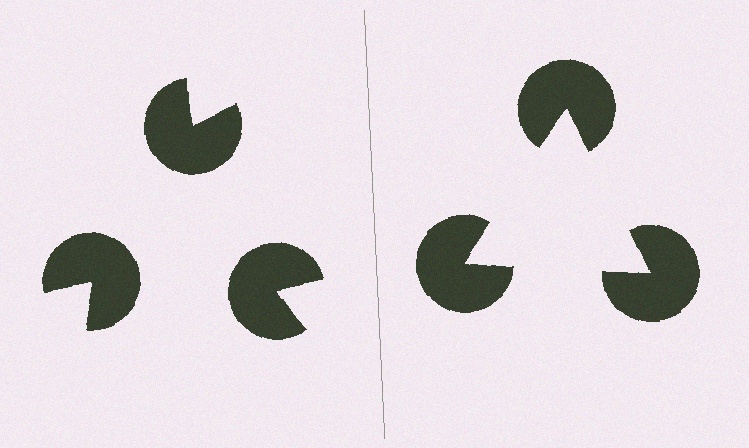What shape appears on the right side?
An illusory triangle.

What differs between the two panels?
The pac-man discs are positioned identically on both sides; only the wedge orientations differ. On the right they align to a triangle; on the left they are misaligned.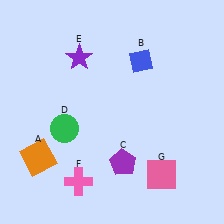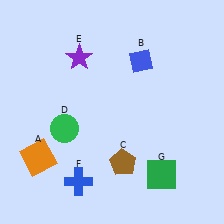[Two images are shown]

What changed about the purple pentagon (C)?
In Image 1, C is purple. In Image 2, it changed to brown.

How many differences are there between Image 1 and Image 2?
There are 3 differences between the two images.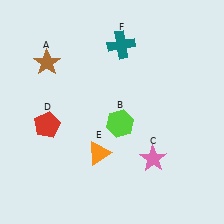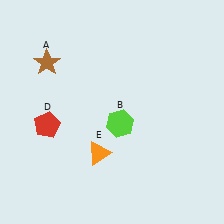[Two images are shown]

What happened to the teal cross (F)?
The teal cross (F) was removed in Image 2. It was in the top-right area of Image 1.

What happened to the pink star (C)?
The pink star (C) was removed in Image 2. It was in the bottom-right area of Image 1.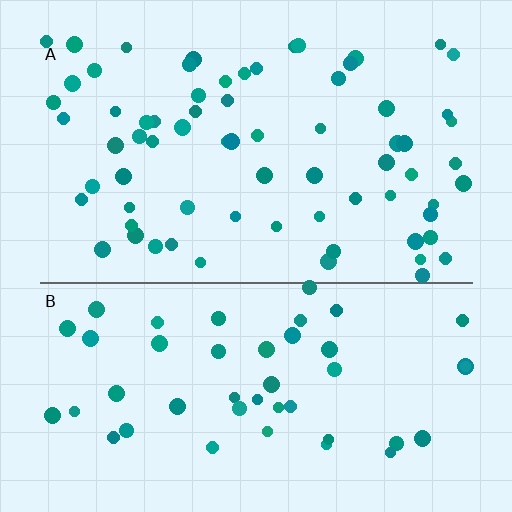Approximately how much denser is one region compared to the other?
Approximately 1.5× — region A over region B.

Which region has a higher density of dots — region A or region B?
A (the top).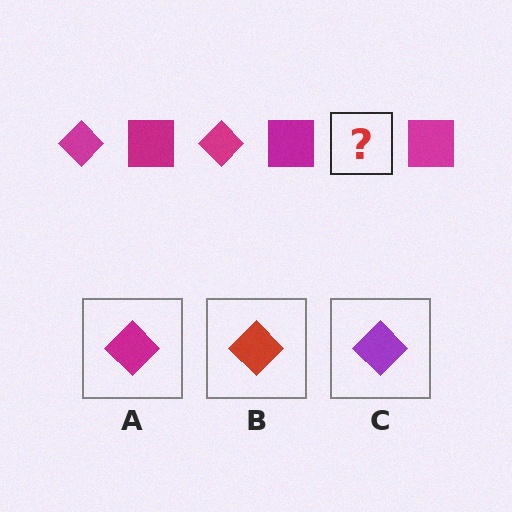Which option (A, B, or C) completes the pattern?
A.